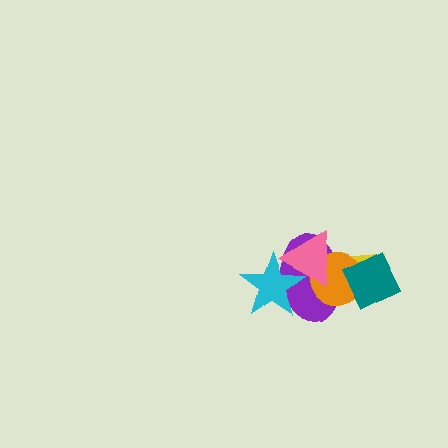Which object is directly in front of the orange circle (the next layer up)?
The teal diamond is directly in front of the orange circle.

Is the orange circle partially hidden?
Yes, it is partially covered by another shape.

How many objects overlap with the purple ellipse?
5 objects overlap with the purple ellipse.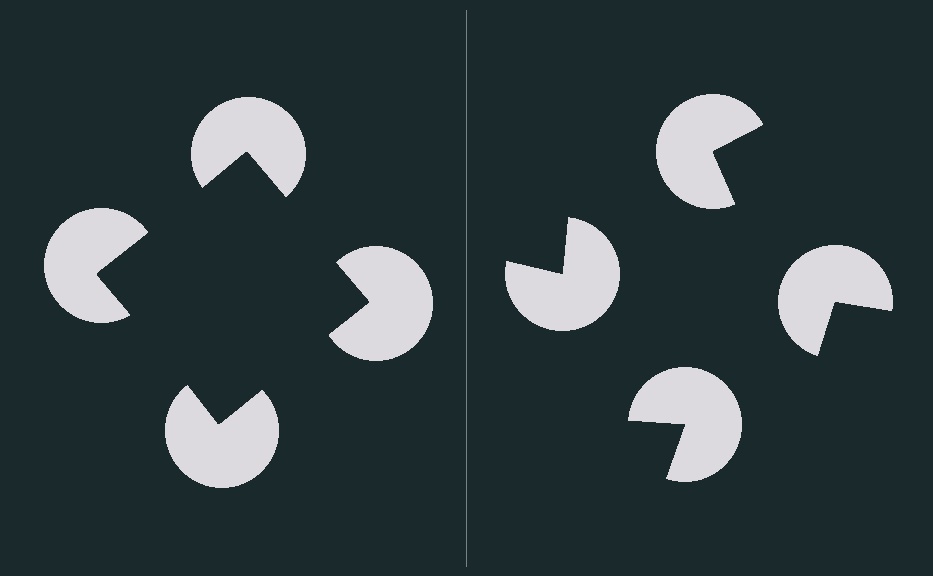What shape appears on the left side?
An illusory square.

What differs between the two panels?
The pac-man discs are positioned identically on both sides; only the wedge orientations differ. On the left they align to a square; on the right they are misaligned.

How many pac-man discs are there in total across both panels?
8 — 4 on each side.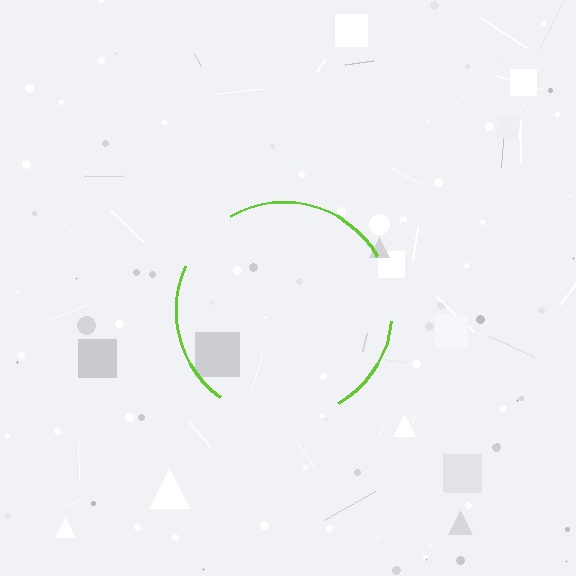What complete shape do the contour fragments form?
The contour fragments form a circle.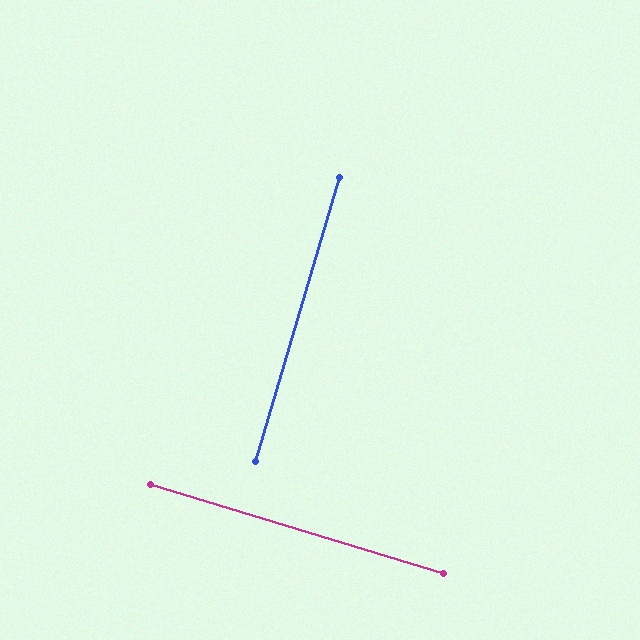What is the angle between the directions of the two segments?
Approximately 90 degrees.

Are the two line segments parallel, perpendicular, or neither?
Perpendicular — they meet at approximately 90°.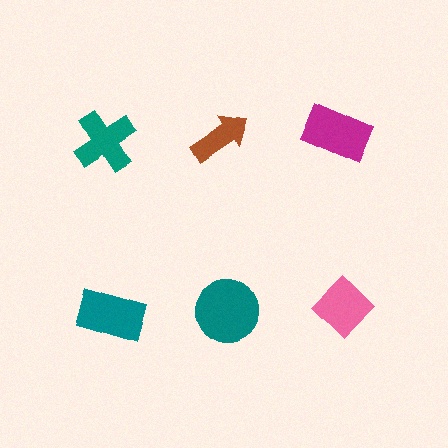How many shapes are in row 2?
3 shapes.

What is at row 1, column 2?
A brown arrow.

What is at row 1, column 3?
A magenta rectangle.